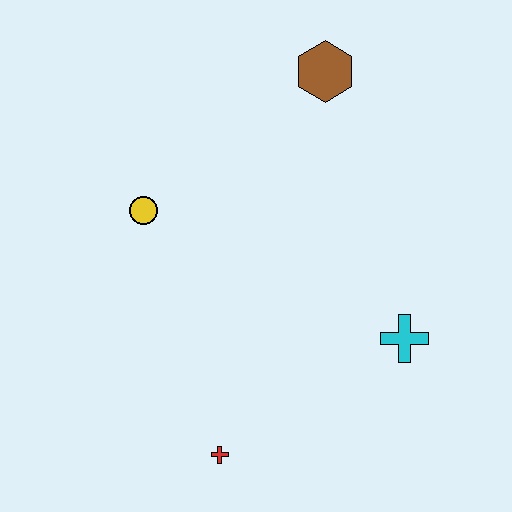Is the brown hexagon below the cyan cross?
No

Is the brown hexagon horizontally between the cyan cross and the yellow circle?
Yes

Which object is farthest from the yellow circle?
The cyan cross is farthest from the yellow circle.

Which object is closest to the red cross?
The cyan cross is closest to the red cross.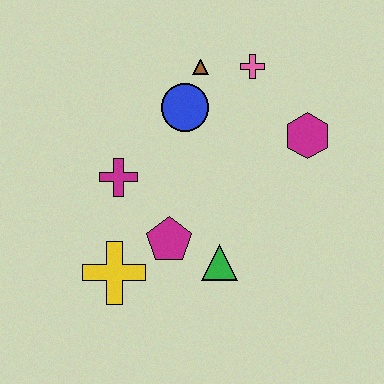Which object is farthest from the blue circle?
The yellow cross is farthest from the blue circle.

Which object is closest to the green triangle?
The magenta pentagon is closest to the green triangle.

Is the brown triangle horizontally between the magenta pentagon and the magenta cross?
No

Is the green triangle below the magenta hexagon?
Yes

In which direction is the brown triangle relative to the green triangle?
The brown triangle is above the green triangle.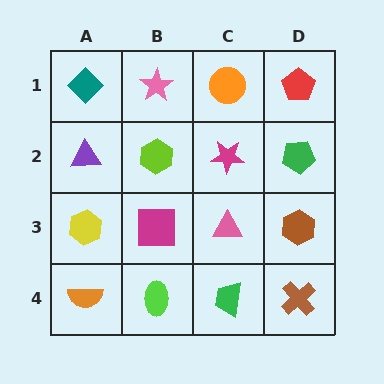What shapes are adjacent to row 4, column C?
A pink triangle (row 3, column C), a lime ellipse (row 4, column B), a brown cross (row 4, column D).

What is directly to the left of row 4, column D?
A green trapezoid.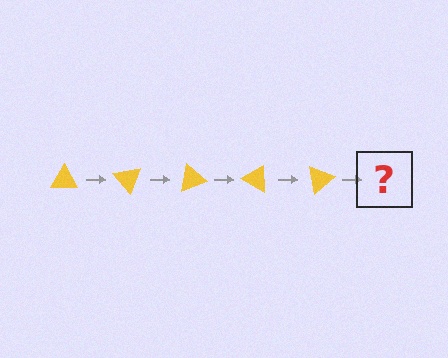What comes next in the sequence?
The next element should be a yellow triangle rotated 250 degrees.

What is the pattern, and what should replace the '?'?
The pattern is that the triangle rotates 50 degrees each step. The '?' should be a yellow triangle rotated 250 degrees.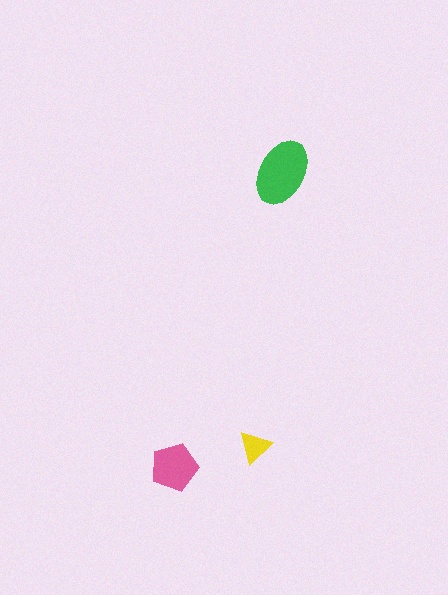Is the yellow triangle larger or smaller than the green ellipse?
Smaller.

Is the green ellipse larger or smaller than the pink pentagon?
Larger.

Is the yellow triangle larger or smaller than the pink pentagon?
Smaller.